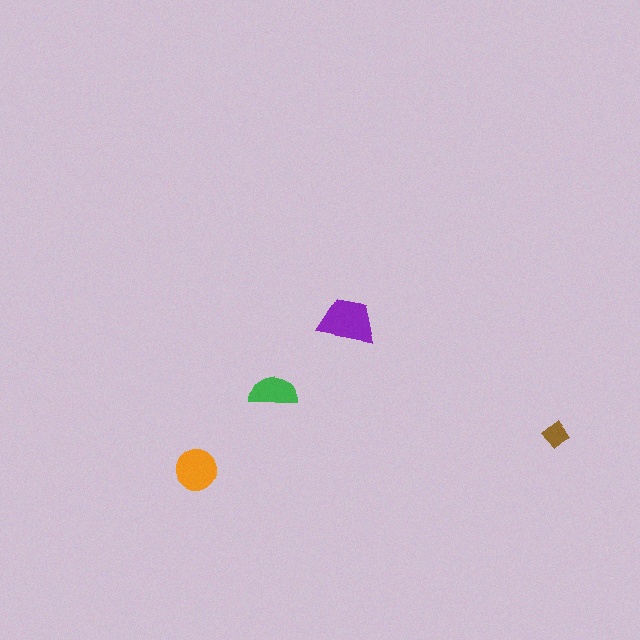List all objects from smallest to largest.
The brown diamond, the green semicircle, the orange circle, the purple trapezoid.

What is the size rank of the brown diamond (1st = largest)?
4th.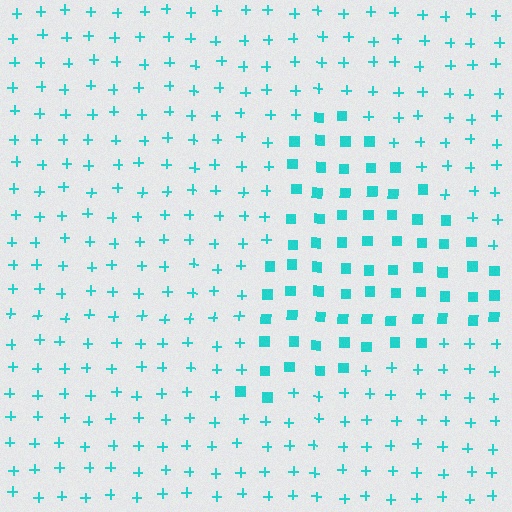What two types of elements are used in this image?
The image uses squares inside the triangle region and plus signs outside it.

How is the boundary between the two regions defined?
The boundary is defined by a change in element shape: squares inside vs. plus signs outside. All elements share the same color and spacing.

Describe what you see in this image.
The image is filled with small cyan elements arranged in a uniform grid. A triangle-shaped region contains squares, while the surrounding area contains plus signs. The boundary is defined purely by the change in element shape.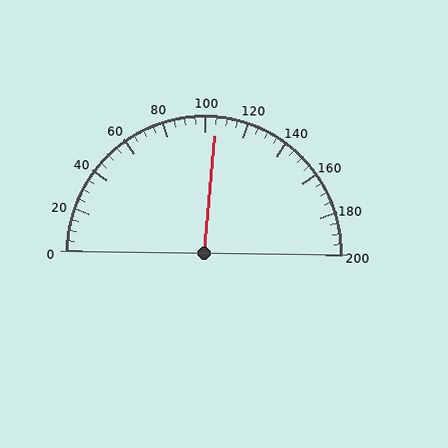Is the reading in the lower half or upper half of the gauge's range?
The reading is in the upper half of the range (0 to 200).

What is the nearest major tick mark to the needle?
The nearest major tick mark is 100.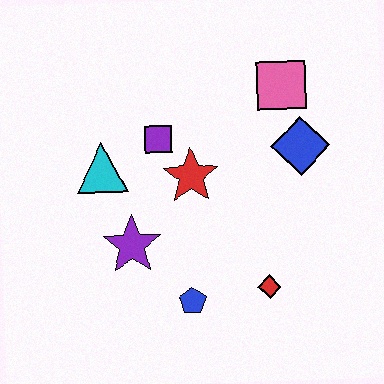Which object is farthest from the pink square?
The blue pentagon is farthest from the pink square.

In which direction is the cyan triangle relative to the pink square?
The cyan triangle is to the left of the pink square.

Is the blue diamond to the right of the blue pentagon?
Yes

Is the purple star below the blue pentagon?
No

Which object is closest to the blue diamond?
The pink square is closest to the blue diamond.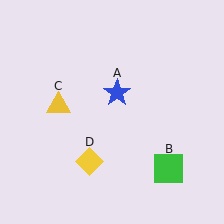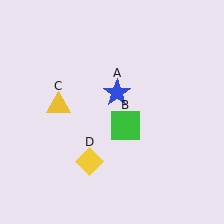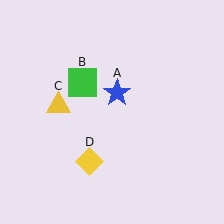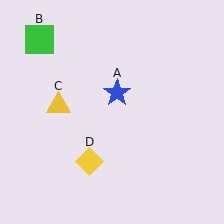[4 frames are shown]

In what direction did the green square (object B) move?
The green square (object B) moved up and to the left.